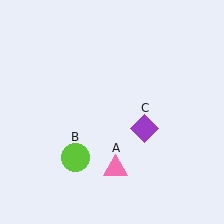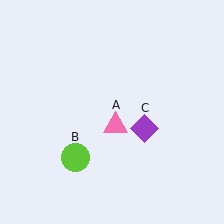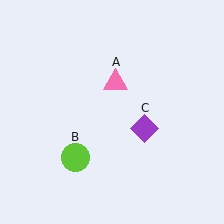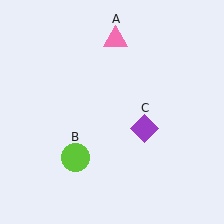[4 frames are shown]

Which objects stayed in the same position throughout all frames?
Lime circle (object B) and purple diamond (object C) remained stationary.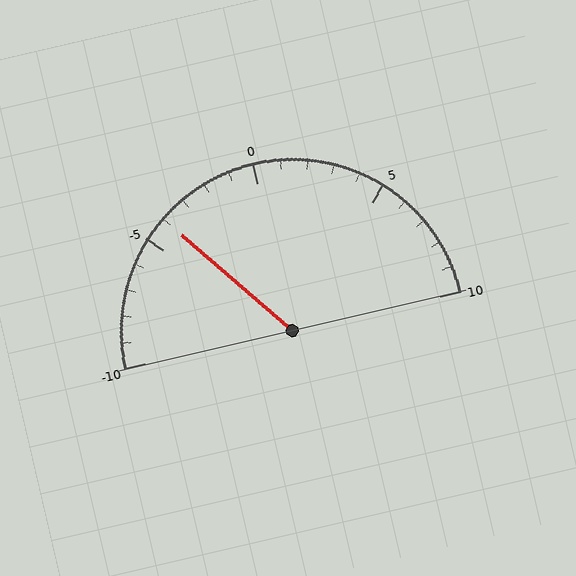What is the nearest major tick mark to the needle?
The nearest major tick mark is -5.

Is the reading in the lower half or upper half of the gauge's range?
The reading is in the lower half of the range (-10 to 10).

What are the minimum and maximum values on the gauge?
The gauge ranges from -10 to 10.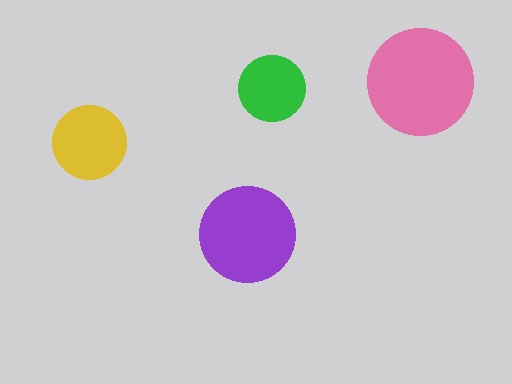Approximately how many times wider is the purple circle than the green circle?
About 1.5 times wider.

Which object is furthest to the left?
The yellow circle is leftmost.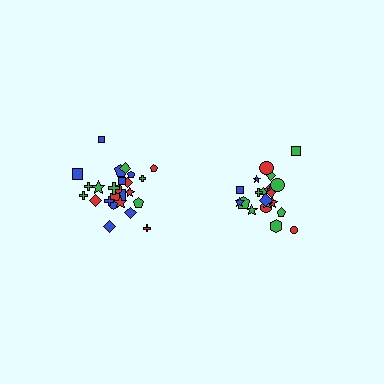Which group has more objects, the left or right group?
The left group.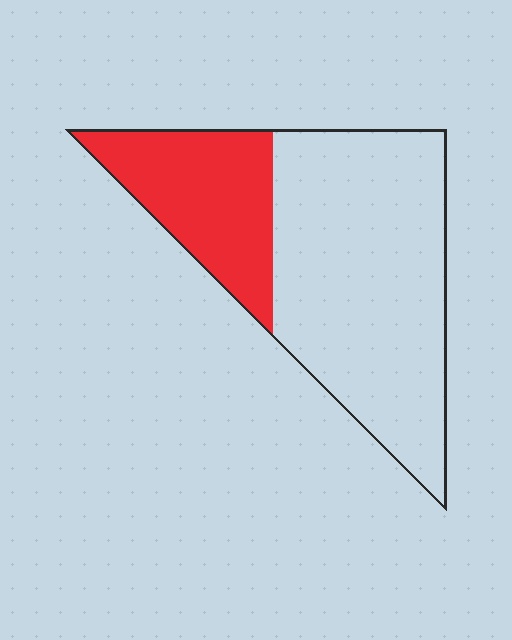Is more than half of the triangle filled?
No.